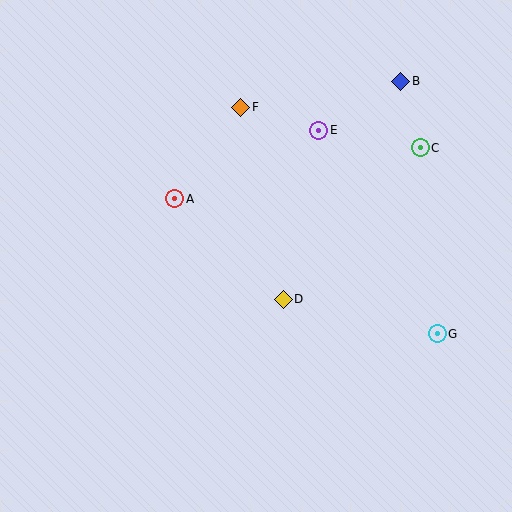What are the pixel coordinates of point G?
Point G is at (437, 334).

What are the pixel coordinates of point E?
Point E is at (319, 131).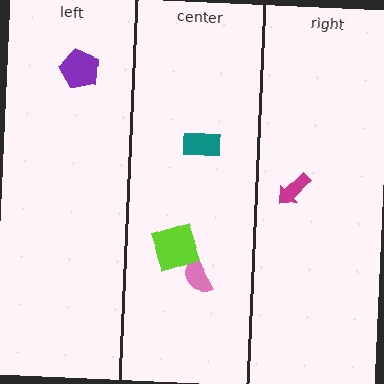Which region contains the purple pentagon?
The left region.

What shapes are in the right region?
The magenta arrow.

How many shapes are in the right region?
1.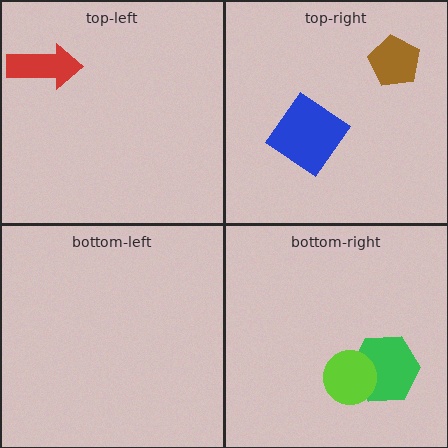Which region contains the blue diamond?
The top-right region.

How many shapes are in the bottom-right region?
2.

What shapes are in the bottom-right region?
The green hexagon, the lime circle.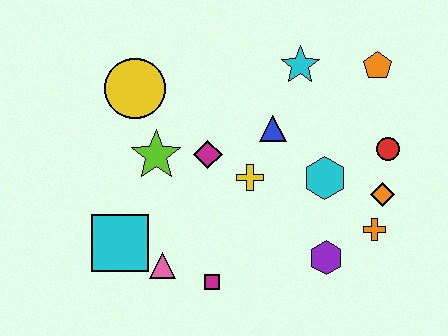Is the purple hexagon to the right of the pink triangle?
Yes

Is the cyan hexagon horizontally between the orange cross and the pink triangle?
Yes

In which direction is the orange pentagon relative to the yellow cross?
The orange pentagon is to the right of the yellow cross.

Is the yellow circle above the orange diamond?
Yes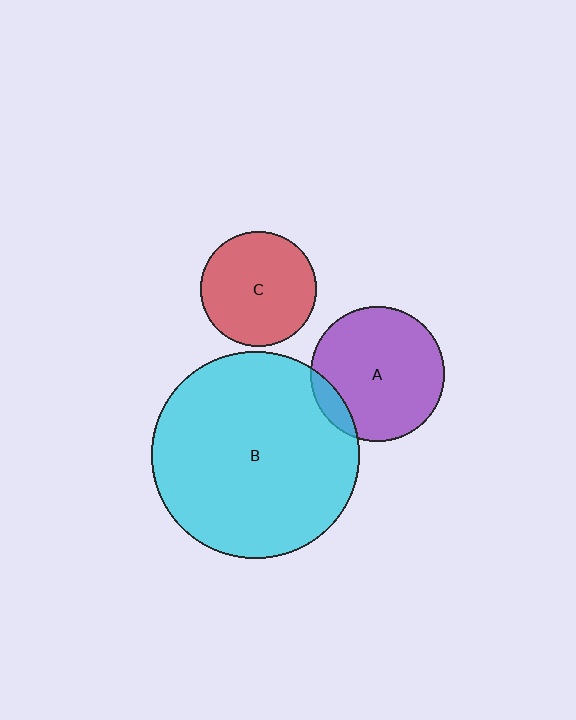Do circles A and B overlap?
Yes.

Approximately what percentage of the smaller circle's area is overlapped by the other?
Approximately 10%.